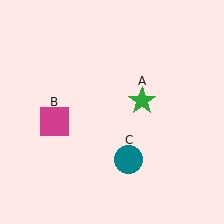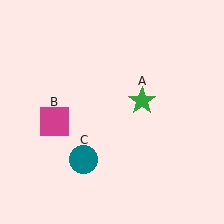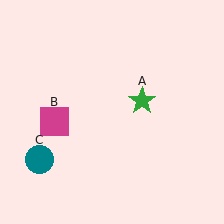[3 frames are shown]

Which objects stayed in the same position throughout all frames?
Green star (object A) and magenta square (object B) remained stationary.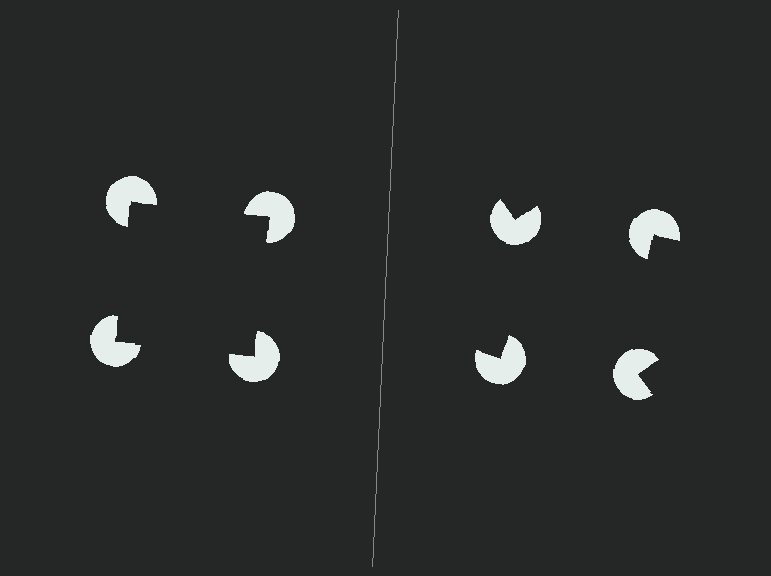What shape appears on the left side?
An illusory square.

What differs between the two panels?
The pac-man discs are positioned identically on both sides; only the wedge orientations differ. On the left they align to a square; on the right they are misaligned.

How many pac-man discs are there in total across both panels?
8 — 4 on each side.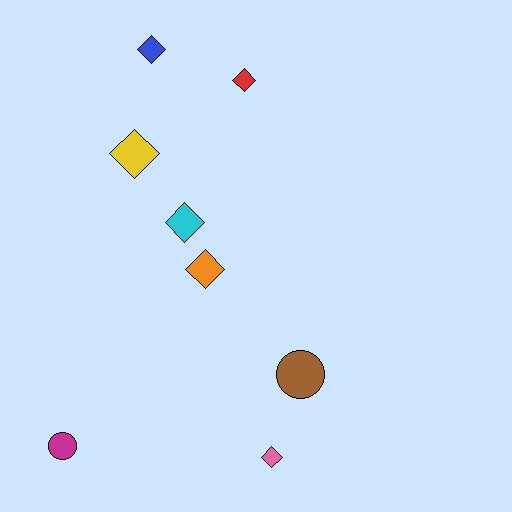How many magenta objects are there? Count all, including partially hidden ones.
There is 1 magenta object.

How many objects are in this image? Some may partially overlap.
There are 8 objects.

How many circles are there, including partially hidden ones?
There are 2 circles.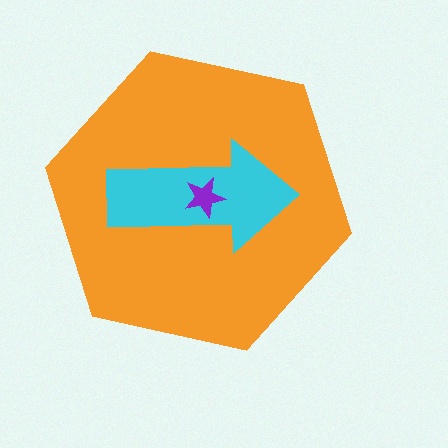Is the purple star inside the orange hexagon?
Yes.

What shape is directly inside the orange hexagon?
The cyan arrow.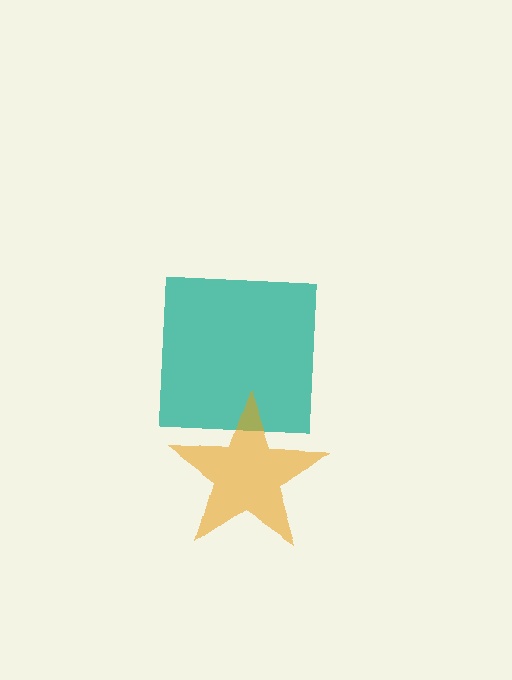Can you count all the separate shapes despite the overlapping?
Yes, there are 2 separate shapes.